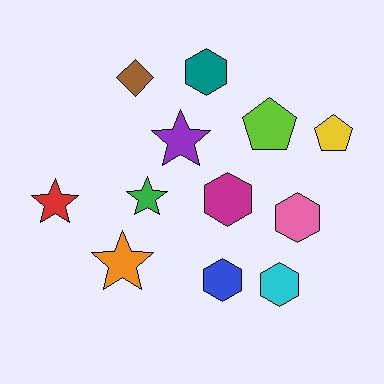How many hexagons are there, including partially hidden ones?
There are 5 hexagons.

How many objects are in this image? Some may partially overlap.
There are 12 objects.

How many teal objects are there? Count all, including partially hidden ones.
There is 1 teal object.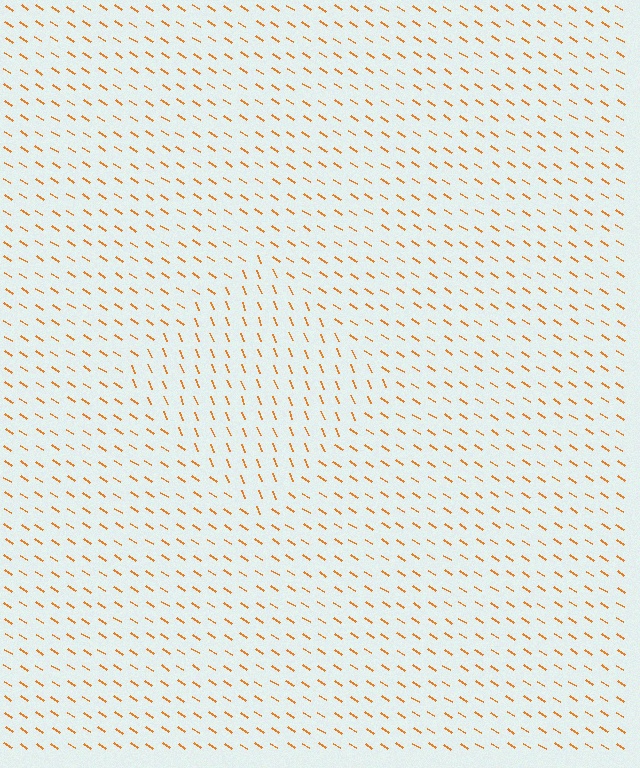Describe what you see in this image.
The image is filled with small orange line segments. A diamond region in the image has lines oriented differently from the surrounding lines, creating a visible texture boundary.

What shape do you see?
I see a diamond.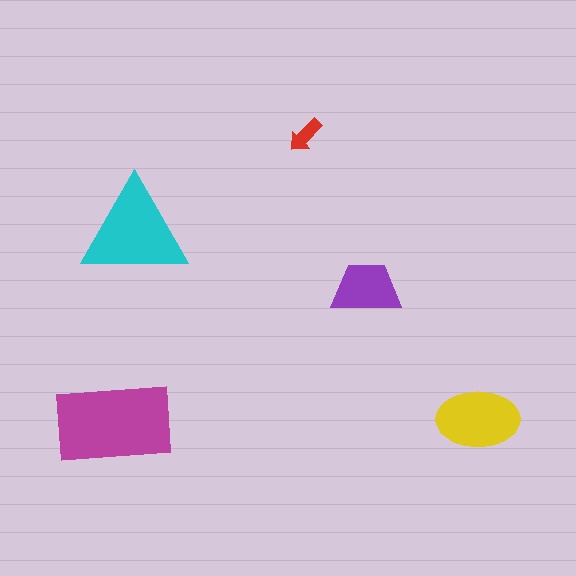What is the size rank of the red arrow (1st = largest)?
5th.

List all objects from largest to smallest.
The magenta rectangle, the cyan triangle, the yellow ellipse, the purple trapezoid, the red arrow.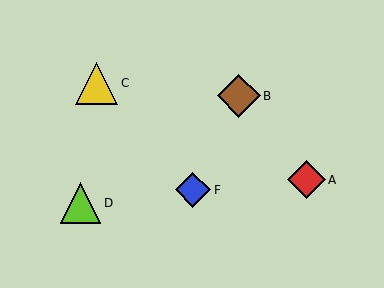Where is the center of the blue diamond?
The center of the blue diamond is at (193, 190).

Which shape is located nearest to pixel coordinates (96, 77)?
The yellow triangle (labeled C) at (97, 83) is nearest to that location.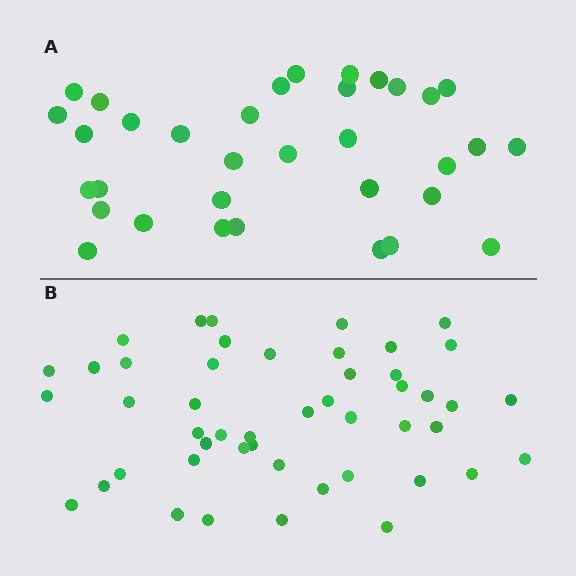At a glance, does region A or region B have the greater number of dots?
Region B (the bottom region) has more dots.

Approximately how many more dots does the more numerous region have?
Region B has approximately 15 more dots than region A.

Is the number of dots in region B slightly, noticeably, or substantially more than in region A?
Region B has noticeably more, but not dramatically so. The ratio is roughly 1.4 to 1.